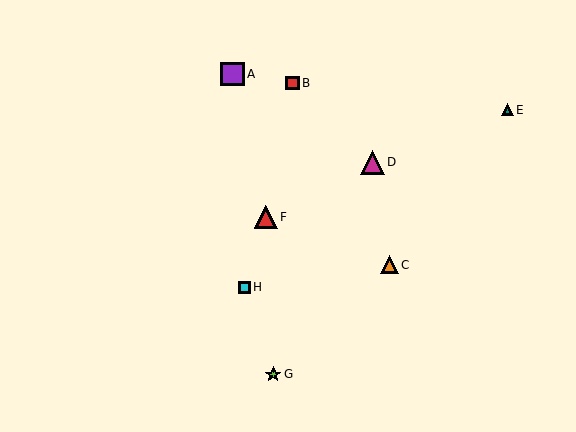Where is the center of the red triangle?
The center of the red triangle is at (266, 217).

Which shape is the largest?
The magenta triangle (labeled D) is the largest.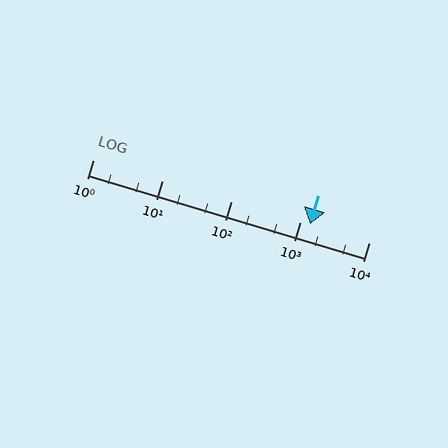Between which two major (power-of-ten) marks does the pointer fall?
The pointer is between 1000 and 10000.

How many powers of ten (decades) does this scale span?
The scale spans 4 decades, from 1 to 10000.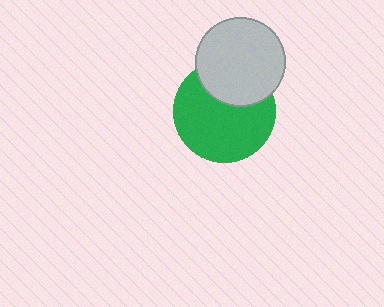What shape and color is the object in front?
The object in front is a light gray circle.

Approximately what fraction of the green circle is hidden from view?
Roughly 31% of the green circle is hidden behind the light gray circle.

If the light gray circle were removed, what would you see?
You would see the complete green circle.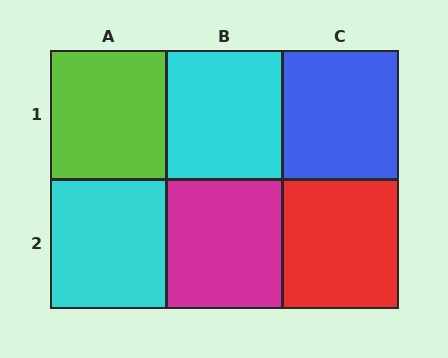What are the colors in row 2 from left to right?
Cyan, magenta, red.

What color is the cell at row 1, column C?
Blue.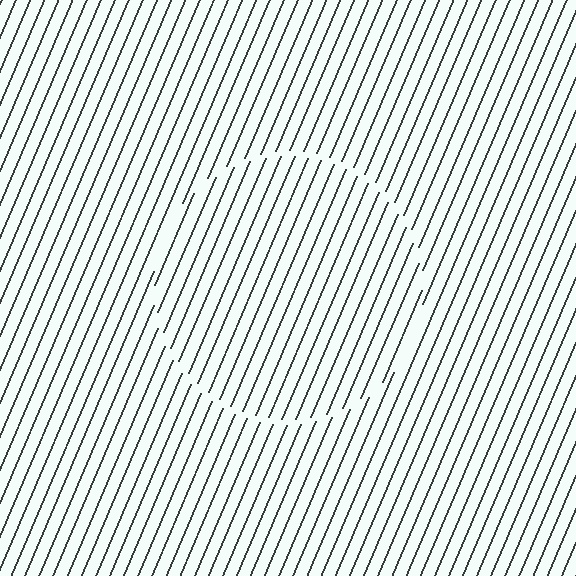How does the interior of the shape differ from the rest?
The interior of the shape contains the same grating, shifted by half a period — the contour is defined by the phase discontinuity where line-ends from the inner and outer gratings abut.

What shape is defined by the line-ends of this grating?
An illusory circle. The interior of the shape contains the same grating, shifted by half a period — the contour is defined by the phase discontinuity where line-ends from the inner and outer gratings abut.